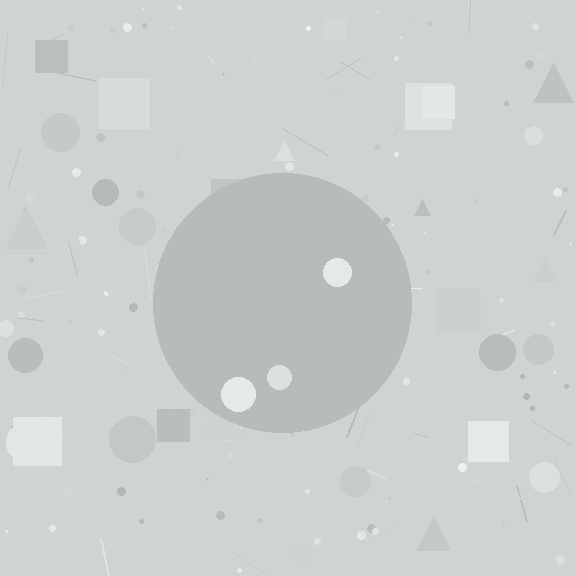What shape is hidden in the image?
A circle is hidden in the image.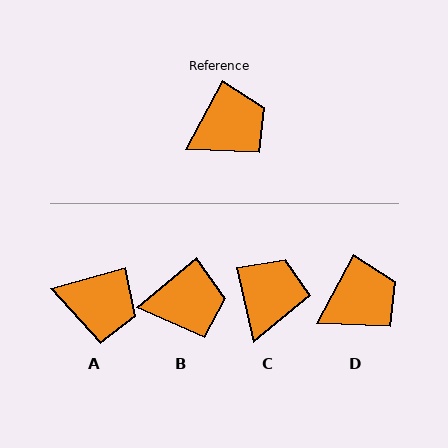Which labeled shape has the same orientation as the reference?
D.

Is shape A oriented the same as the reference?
No, it is off by about 46 degrees.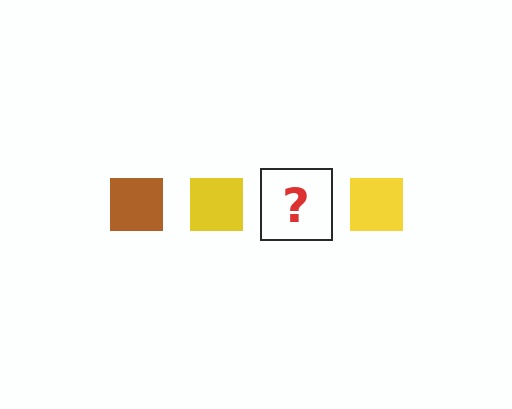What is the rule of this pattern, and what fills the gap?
The rule is that the pattern cycles through brown, yellow squares. The gap should be filled with a brown square.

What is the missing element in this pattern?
The missing element is a brown square.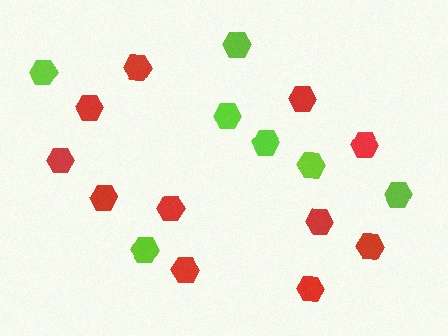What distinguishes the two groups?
There are 2 groups: one group of lime hexagons (7) and one group of red hexagons (11).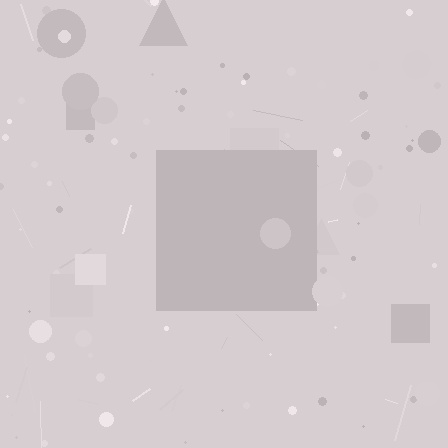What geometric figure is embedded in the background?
A square is embedded in the background.